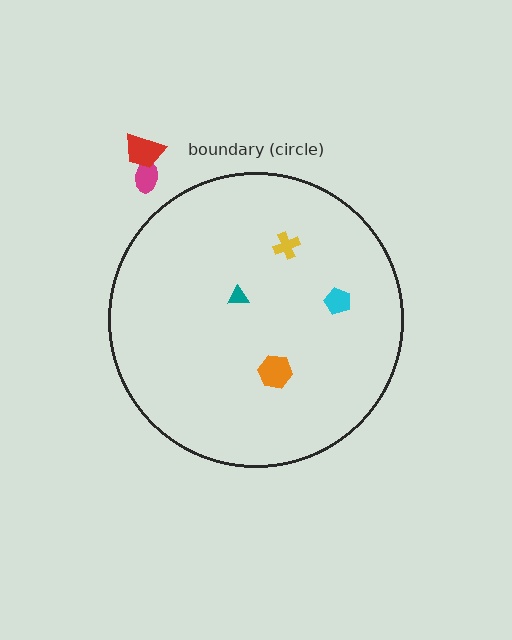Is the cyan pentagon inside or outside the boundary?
Inside.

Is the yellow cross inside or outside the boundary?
Inside.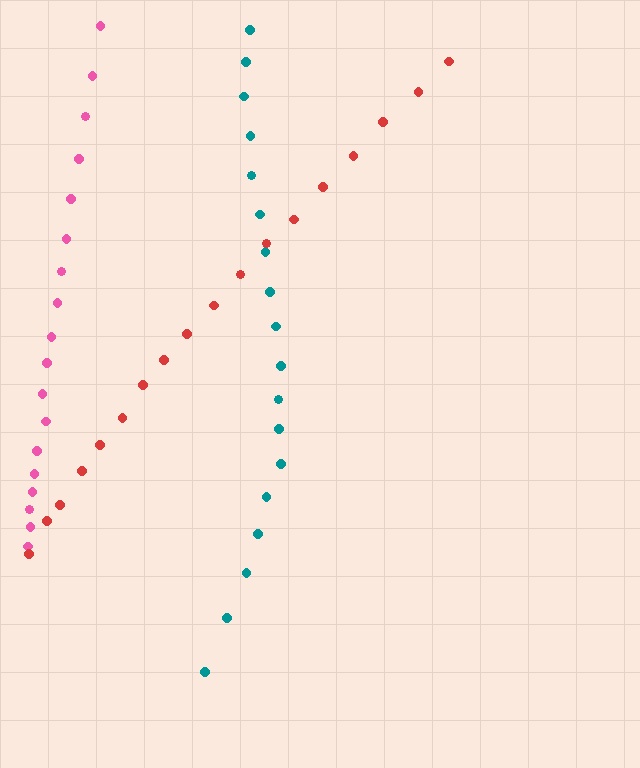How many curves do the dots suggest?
There are 3 distinct paths.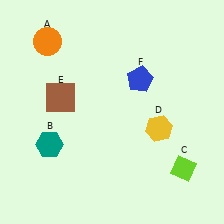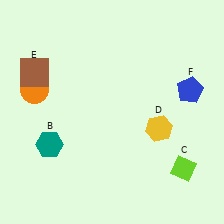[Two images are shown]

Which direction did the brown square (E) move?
The brown square (E) moved left.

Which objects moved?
The objects that moved are: the orange circle (A), the brown square (E), the blue pentagon (F).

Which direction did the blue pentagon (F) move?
The blue pentagon (F) moved right.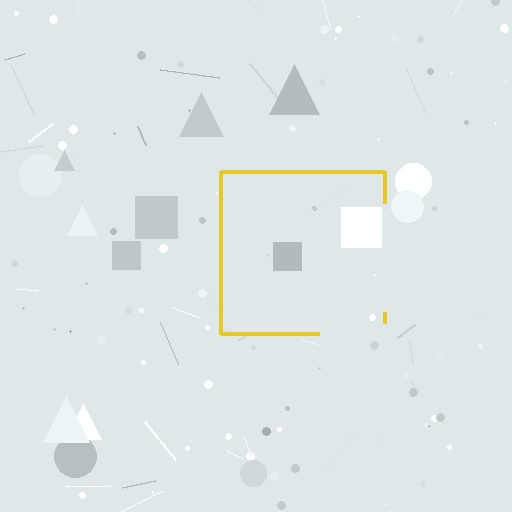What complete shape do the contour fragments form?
The contour fragments form a square.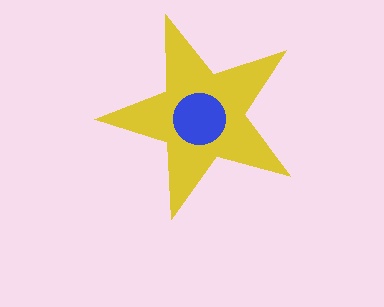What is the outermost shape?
The yellow star.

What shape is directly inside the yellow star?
The blue circle.